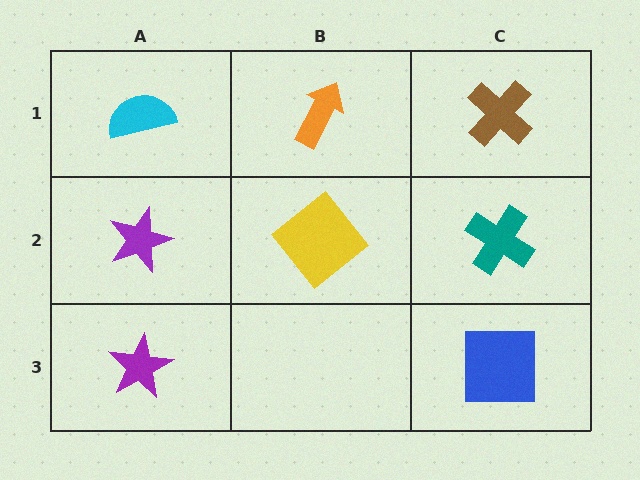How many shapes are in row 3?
2 shapes.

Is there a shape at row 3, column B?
No, that cell is empty.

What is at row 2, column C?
A teal cross.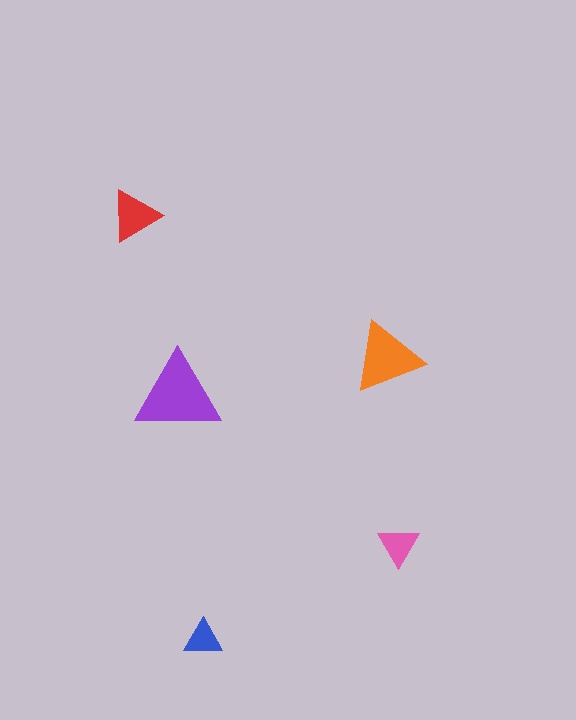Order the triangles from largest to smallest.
the purple one, the orange one, the red one, the pink one, the blue one.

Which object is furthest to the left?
The red triangle is leftmost.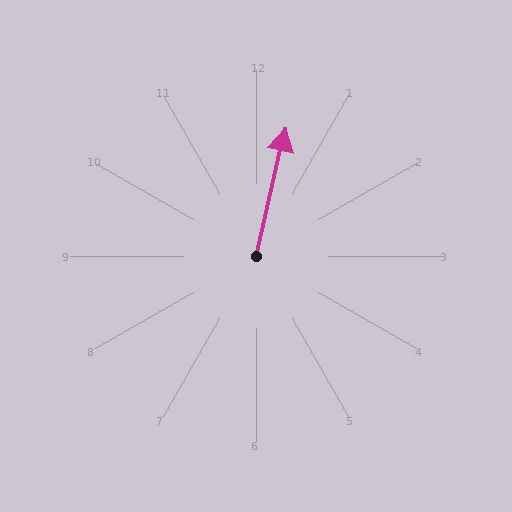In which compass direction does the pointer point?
North.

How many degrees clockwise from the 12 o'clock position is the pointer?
Approximately 13 degrees.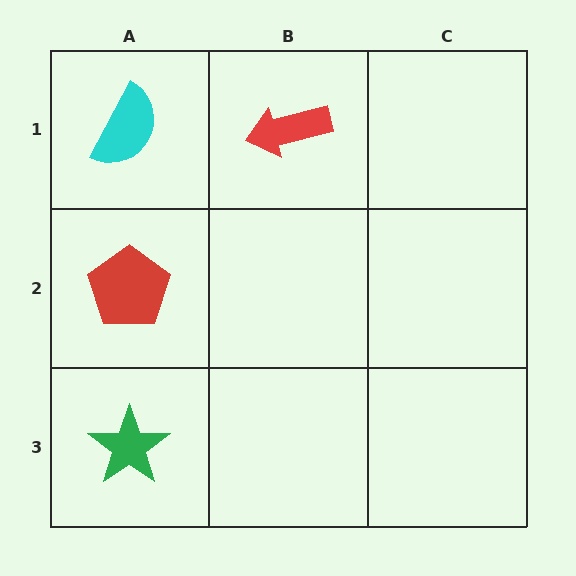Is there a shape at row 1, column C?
No, that cell is empty.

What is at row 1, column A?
A cyan semicircle.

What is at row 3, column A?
A green star.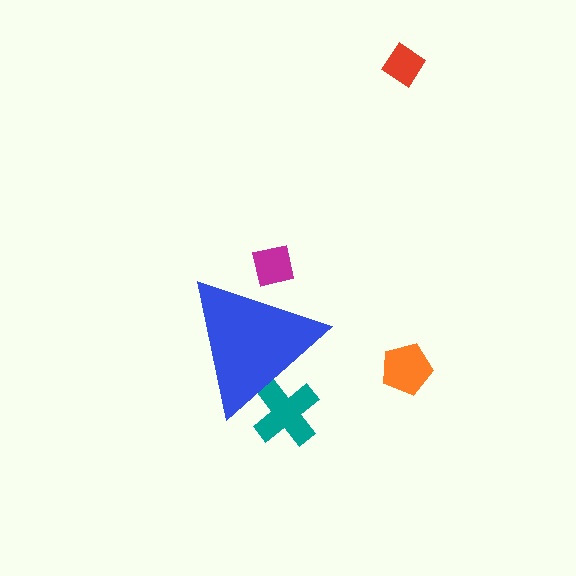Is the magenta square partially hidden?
Yes, the magenta square is partially hidden behind the blue triangle.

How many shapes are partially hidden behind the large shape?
2 shapes are partially hidden.